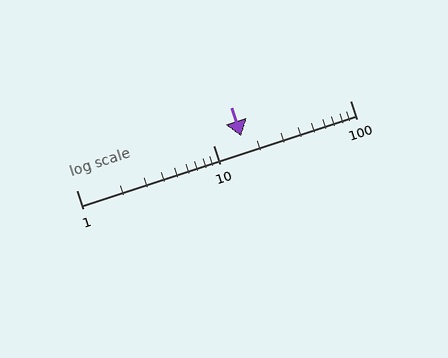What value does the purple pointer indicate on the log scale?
The pointer indicates approximately 16.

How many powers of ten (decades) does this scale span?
The scale spans 2 decades, from 1 to 100.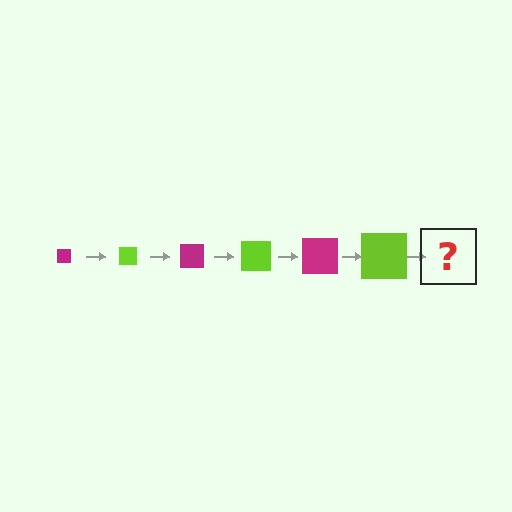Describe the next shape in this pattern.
It should be a magenta square, larger than the previous one.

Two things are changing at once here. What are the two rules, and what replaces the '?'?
The two rules are that the square grows larger each step and the color cycles through magenta and lime. The '?' should be a magenta square, larger than the previous one.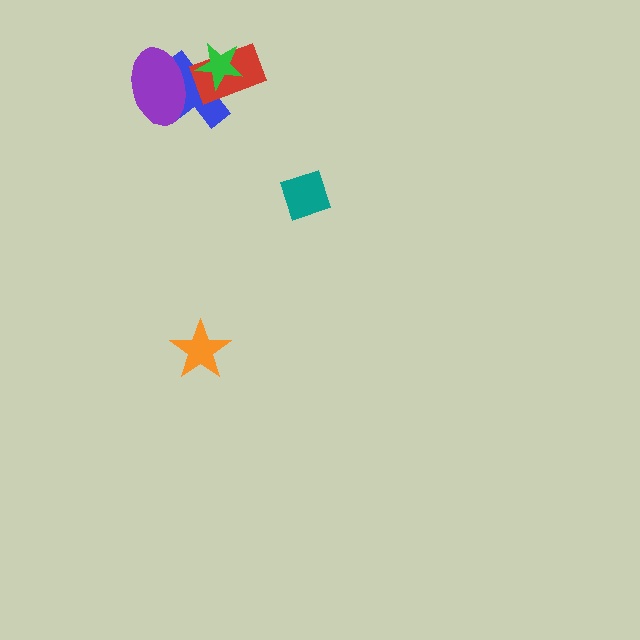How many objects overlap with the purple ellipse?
1 object overlaps with the purple ellipse.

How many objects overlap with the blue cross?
3 objects overlap with the blue cross.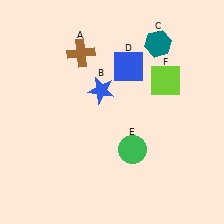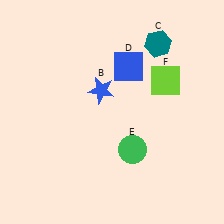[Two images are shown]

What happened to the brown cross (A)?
The brown cross (A) was removed in Image 2. It was in the top-left area of Image 1.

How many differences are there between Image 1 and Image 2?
There is 1 difference between the two images.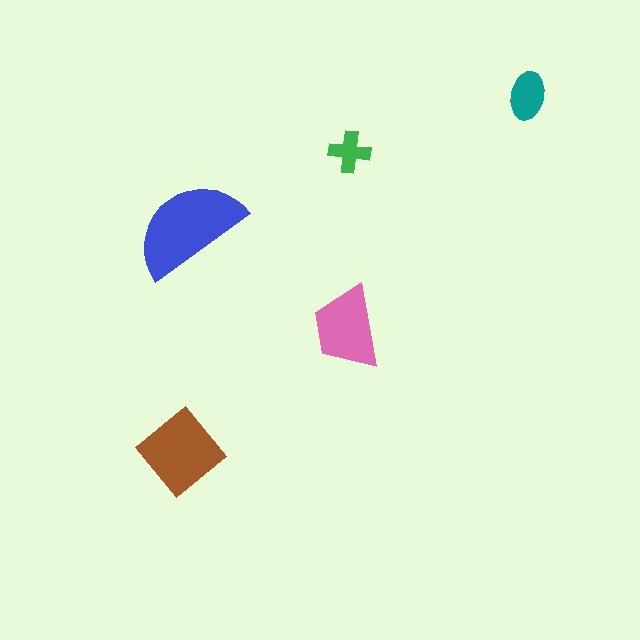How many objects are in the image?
There are 5 objects in the image.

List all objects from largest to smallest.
The blue semicircle, the brown diamond, the pink trapezoid, the teal ellipse, the green cross.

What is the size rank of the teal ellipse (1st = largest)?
4th.